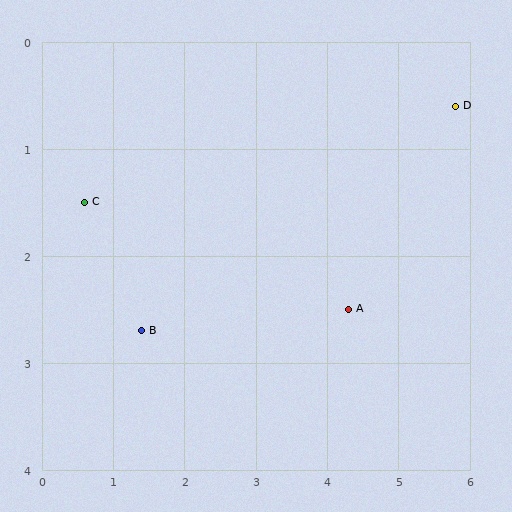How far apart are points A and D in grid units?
Points A and D are about 2.4 grid units apart.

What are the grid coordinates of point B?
Point B is at approximately (1.4, 2.7).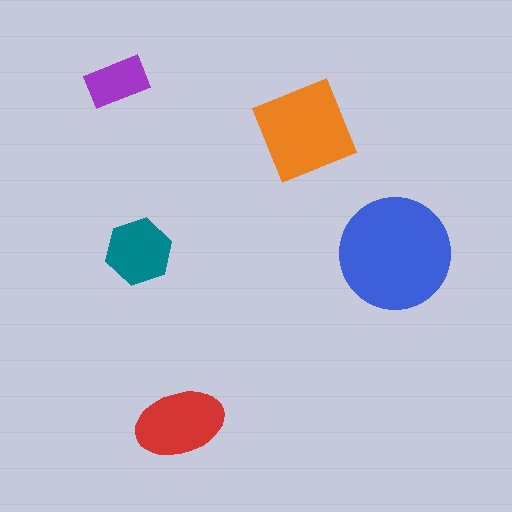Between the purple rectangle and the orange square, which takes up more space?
The orange square.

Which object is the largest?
The blue circle.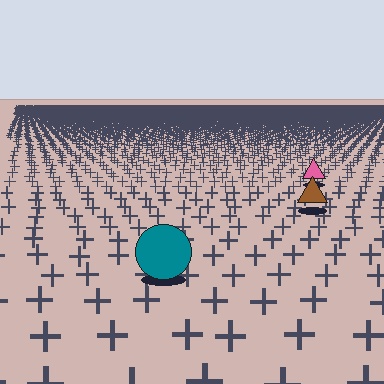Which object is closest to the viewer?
The teal circle is closest. The texture marks near it are larger and more spread out.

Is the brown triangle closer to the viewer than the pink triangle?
Yes. The brown triangle is closer — you can tell from the texture gradient: the ground texture is coarser near it.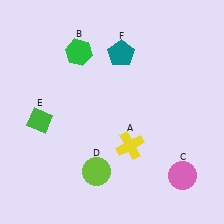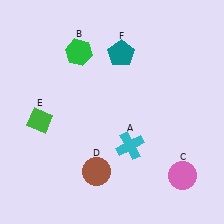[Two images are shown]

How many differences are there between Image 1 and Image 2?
There are 2 differences between the two images.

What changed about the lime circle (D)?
In Image 1, D is lime. In Image 2, it changed to brown.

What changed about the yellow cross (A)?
In Image 1, A is yellow. In Image 2, it changed to cyan.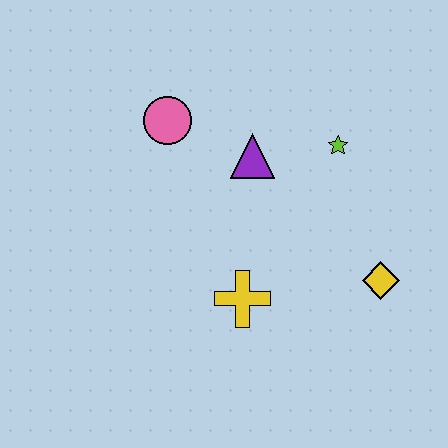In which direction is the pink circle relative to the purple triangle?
The pink circle is to the left of the purple triangle.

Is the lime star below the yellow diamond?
No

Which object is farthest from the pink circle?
The yellow diamond is farthest from the pink circle.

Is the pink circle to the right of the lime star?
No